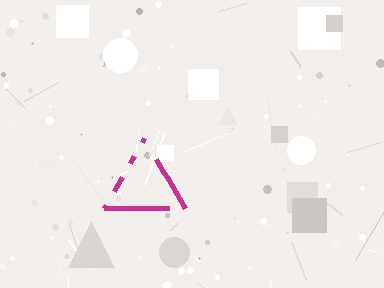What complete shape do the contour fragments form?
The contour fragments form a triangle.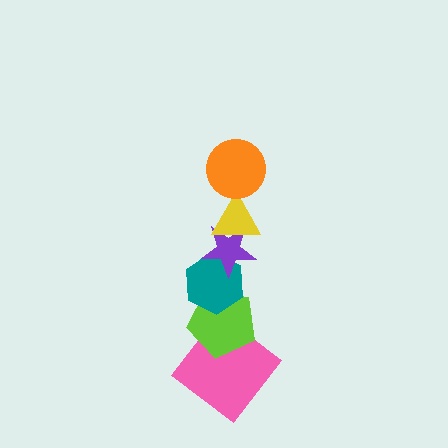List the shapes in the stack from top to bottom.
From top to bottom: the orange circle, the yellow triangle, the purple star, the teal hexagon, the lime pentagon, the pink diamond.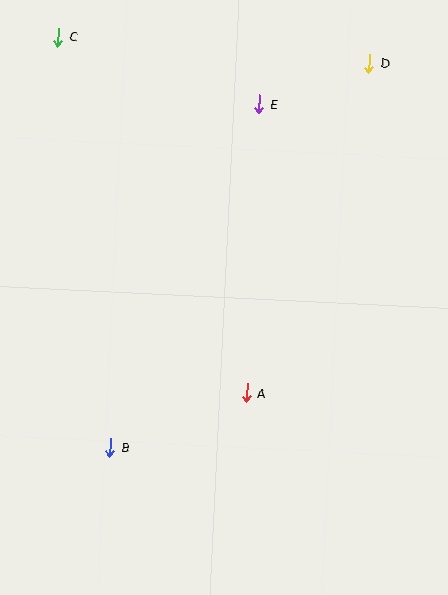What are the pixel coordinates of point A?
Point A is at (246, 393).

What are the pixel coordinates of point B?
Point B is at (111, 448).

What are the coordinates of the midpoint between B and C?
The midpoint between B and C is at (84, 242).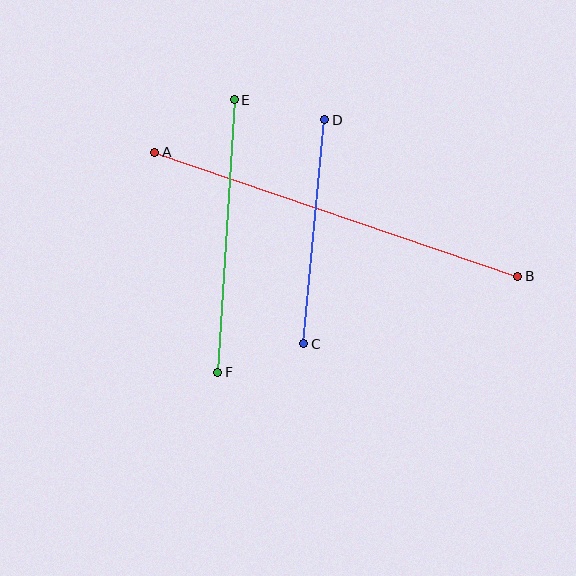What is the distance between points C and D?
The distance is approximately 225 pixels.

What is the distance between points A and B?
The distance is approximately 384 pixels.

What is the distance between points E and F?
The distance is approximately 273 pixels.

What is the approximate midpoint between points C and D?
The midpoint is at approximately (314, 232) pixels.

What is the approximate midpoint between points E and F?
The midpoint is at approximately (226, 236) pixels.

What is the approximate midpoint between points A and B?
The midpoint is at approximately (336, 214) pixels.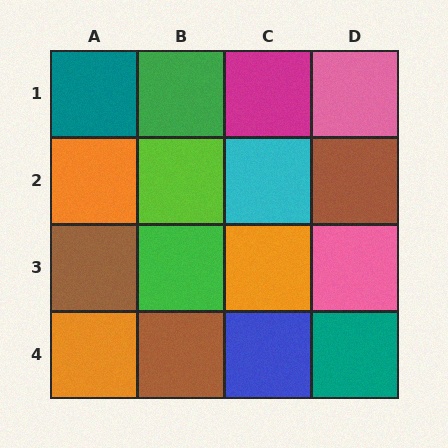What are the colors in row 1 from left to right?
Teal, green, magenta, pink.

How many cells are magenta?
1 cell is magenta.